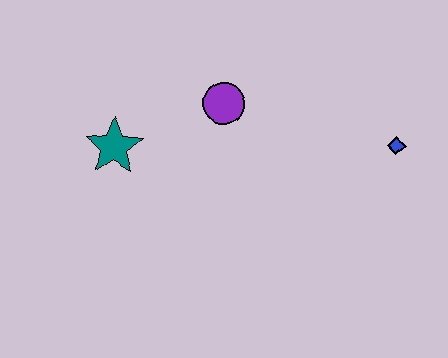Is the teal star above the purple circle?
No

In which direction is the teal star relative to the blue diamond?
The teal star is to the left of the blue diamond.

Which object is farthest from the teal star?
The blue diamond is farthest from the teal star.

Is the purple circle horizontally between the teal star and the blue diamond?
Yes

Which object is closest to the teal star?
The purple circle is closest to the teal star.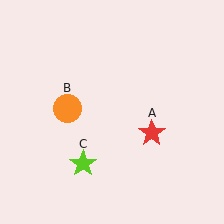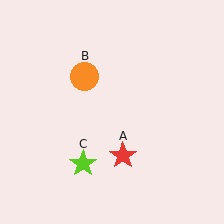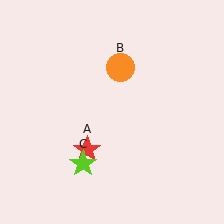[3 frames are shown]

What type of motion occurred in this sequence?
The red star (object A), orange circle (object B) rotated clockwise around the center of the scene.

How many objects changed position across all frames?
2 objects changed position: red star (object A), orange circle (object B).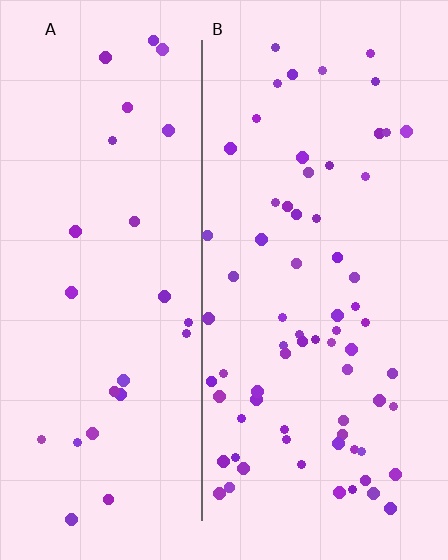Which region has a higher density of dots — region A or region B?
B (the right).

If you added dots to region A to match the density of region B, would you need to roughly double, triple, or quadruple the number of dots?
Approximately triple.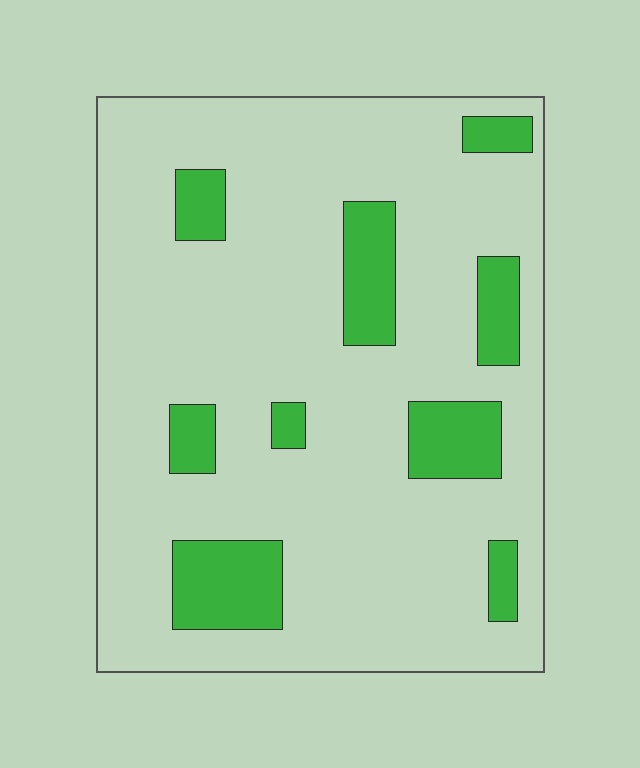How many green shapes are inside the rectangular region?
9.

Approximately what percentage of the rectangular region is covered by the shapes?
Approximately 15%.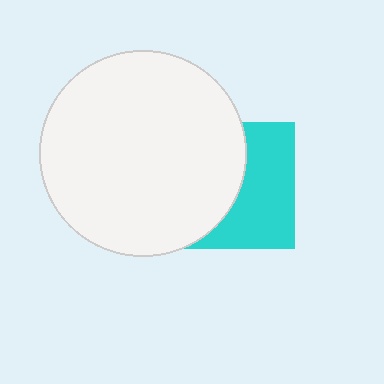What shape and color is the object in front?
The object in front is a white circle.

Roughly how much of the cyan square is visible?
About half of it is visible (roughly 49%).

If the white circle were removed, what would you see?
You would see the complete cyan square.